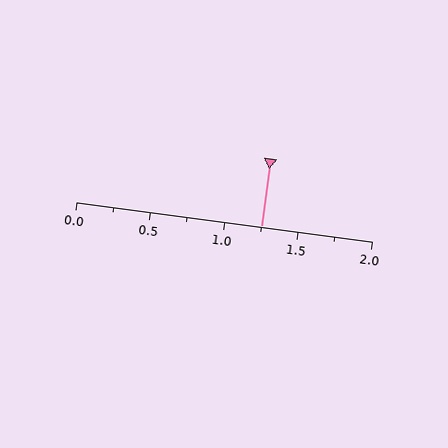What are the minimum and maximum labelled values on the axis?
The axis runs from 0.0 to 2.0.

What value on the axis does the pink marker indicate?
The marker indicates approximately 1.25.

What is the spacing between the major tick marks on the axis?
The major ticks are spaced 0.5 apart.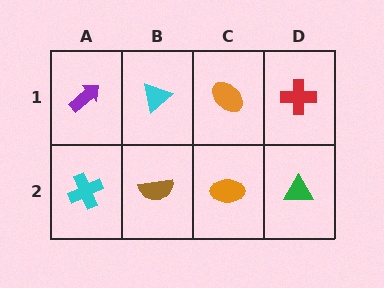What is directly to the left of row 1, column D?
An orange ellipse.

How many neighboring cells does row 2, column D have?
2.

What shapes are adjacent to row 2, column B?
A cyan triangle (row 1, column B), a cyan cross (row 2, column A), an orange ellipse (row 2, column C).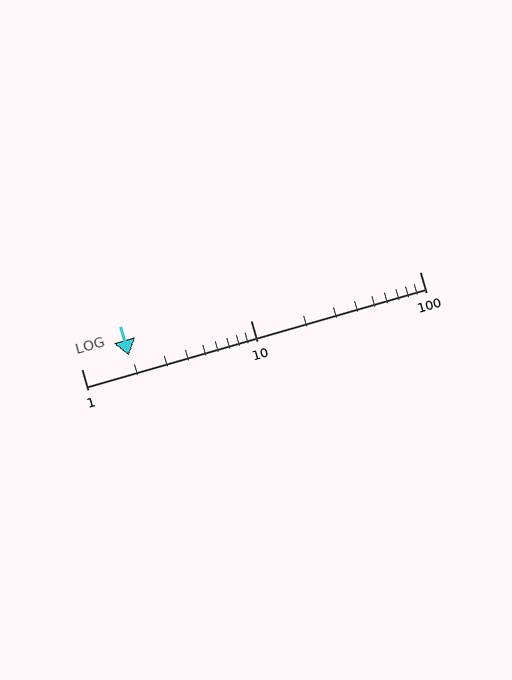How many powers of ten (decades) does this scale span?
The scale spans 2 decades, from 1 to 100.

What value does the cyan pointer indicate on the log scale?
The pointer indicates approximately 1.9.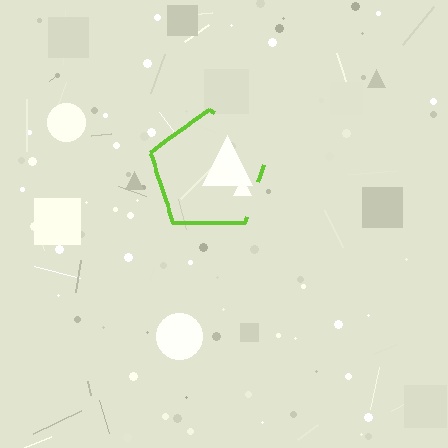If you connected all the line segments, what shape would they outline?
They would outline a pentagon.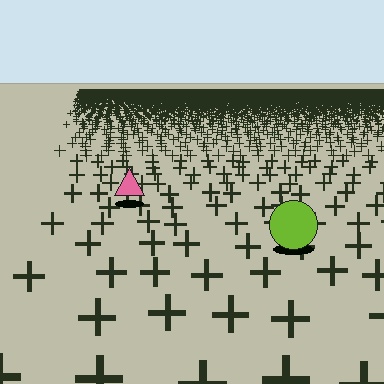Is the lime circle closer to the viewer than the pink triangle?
Yes. The lime circle is closer — you can tell from the texture gradient: the ground texture is coarser near it.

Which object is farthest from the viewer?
The pink triangle is farthest from the viewer. It appears smaller and the ground texture around it is denser.